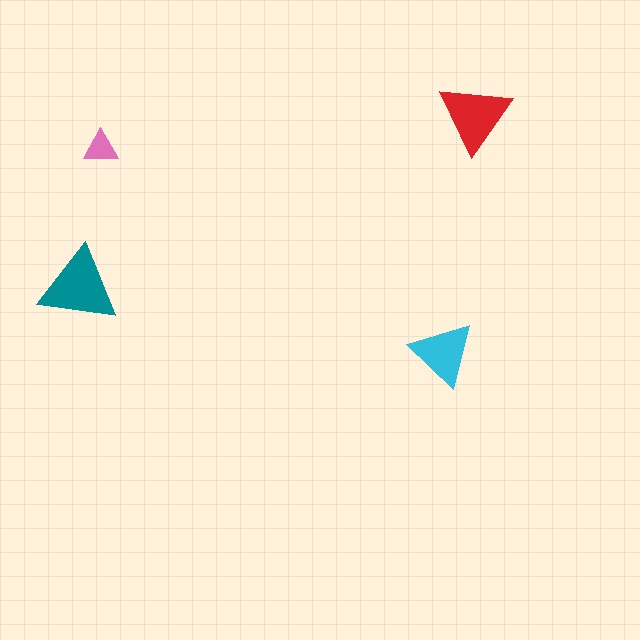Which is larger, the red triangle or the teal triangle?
The teal one.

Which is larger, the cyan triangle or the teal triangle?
The teal one.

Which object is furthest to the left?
The teal triangle is leftmost.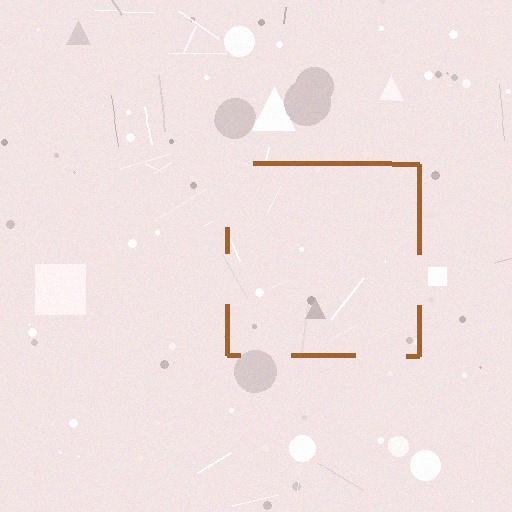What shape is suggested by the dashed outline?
The dashed outline suggests a square.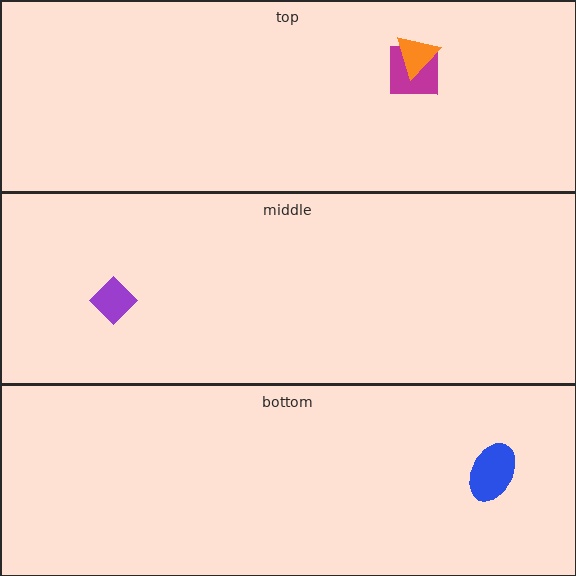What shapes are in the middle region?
The purple diamond.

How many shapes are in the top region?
2.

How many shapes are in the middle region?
1.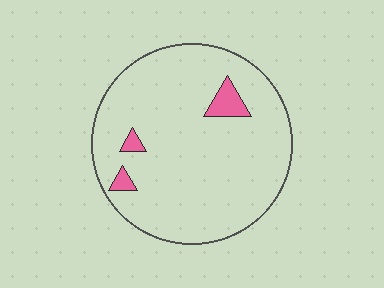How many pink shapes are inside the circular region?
3.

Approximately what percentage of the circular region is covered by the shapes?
Approximately 5%.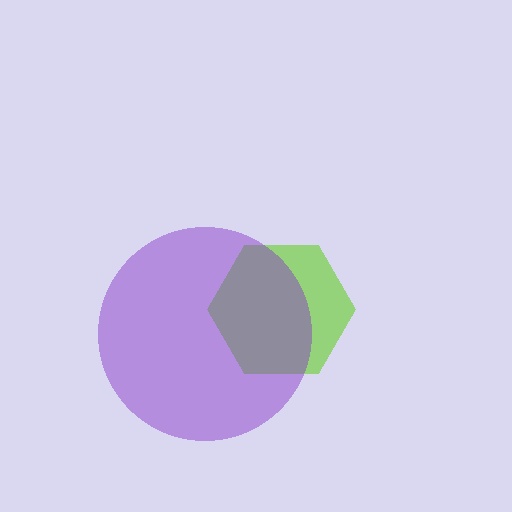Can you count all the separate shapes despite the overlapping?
Yes, there are 2 separate shapes.